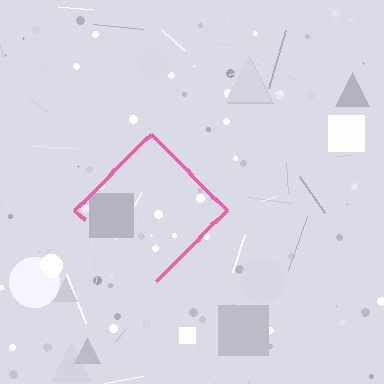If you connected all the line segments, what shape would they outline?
They would outline a diamond.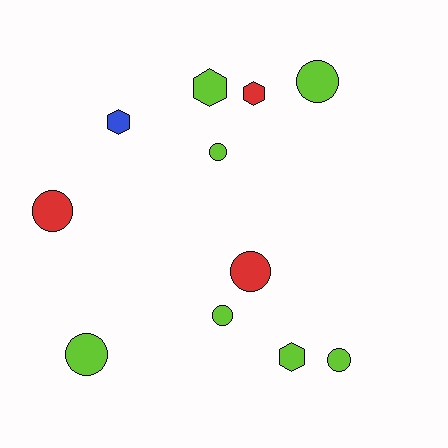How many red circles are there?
There are 2 red circles.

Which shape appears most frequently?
Circle, with 7 objects.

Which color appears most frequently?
Lime, with 7 objects.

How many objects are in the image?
There are 11 objects.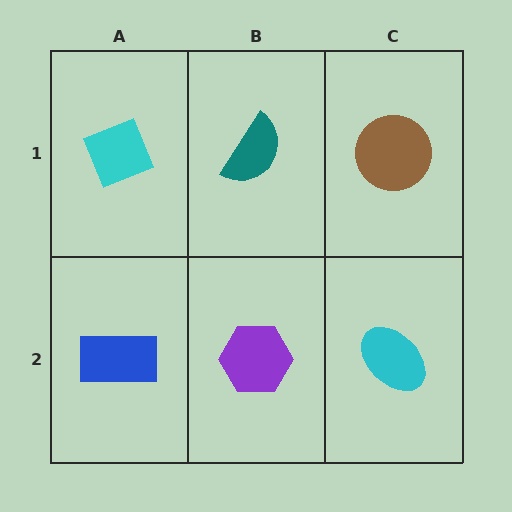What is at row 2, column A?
A blue rectangle.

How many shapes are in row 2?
3 shapes.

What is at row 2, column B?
A purple hexagon.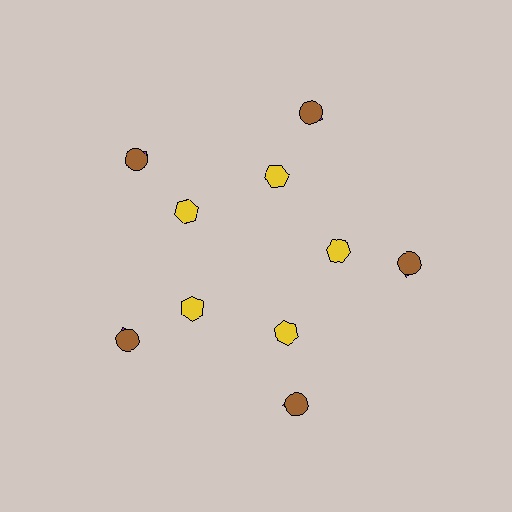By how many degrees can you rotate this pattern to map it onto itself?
The pattern maps onto itself every 72 degrees of rotation.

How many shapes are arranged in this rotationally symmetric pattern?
There are 15 shapes, arranged in 5 groups of 3.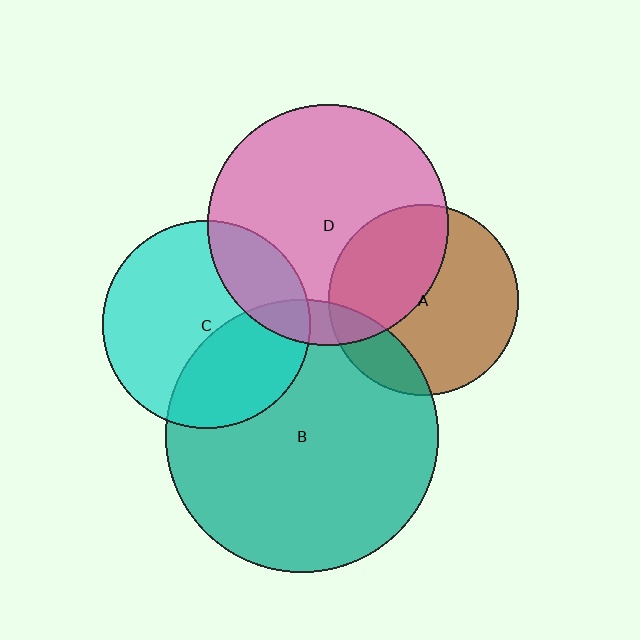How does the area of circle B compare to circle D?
Approximately 1.3 times.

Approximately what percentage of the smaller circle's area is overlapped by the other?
Approximately 35%.